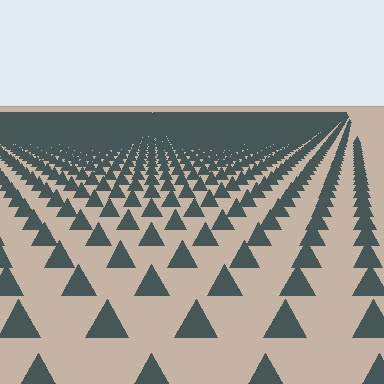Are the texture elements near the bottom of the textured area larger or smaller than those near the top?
Larger. Near the bottom, elements are closer to the viewer and appear at a bigger on-screen size.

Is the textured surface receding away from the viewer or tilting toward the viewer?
The surface is receding away from the viewer. Texture elements get smaller and denser toward the top.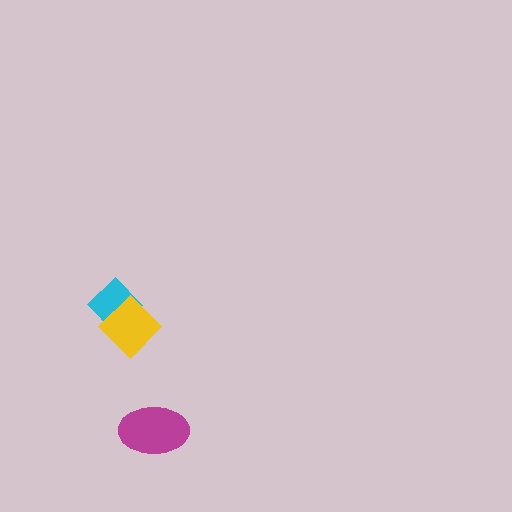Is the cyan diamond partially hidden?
Yes, it is partially covered by another shape.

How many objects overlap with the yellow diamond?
1 object overlaps with the yellow diamond.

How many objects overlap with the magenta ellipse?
0 objects overlap with the magenta ellipse.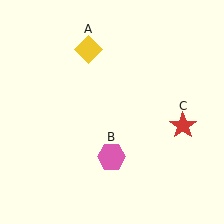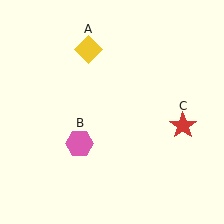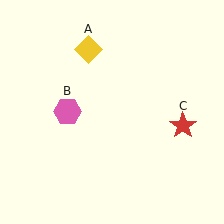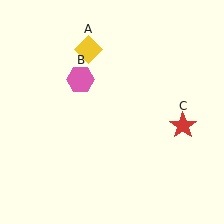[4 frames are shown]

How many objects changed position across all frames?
1 object changed position: pink hexagon (object B).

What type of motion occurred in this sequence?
The pink hexagon (object B) rotated clockwise around the center of the scene.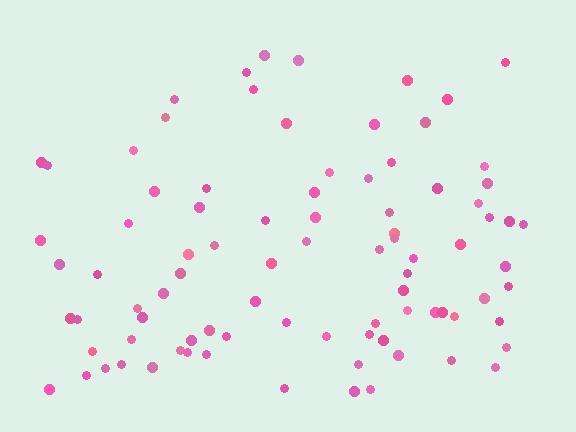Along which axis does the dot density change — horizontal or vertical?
Vertical.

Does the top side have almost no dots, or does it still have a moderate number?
Still a moderate number, just noticeably fewer than the bottom.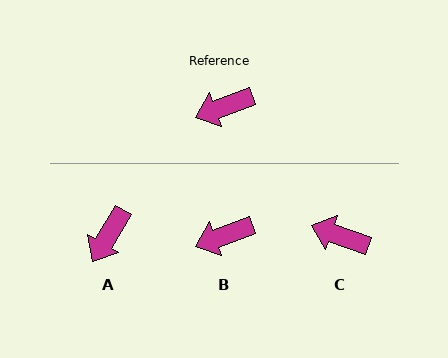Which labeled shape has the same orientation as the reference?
B.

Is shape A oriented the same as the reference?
No, it is off by about 38 degrees.